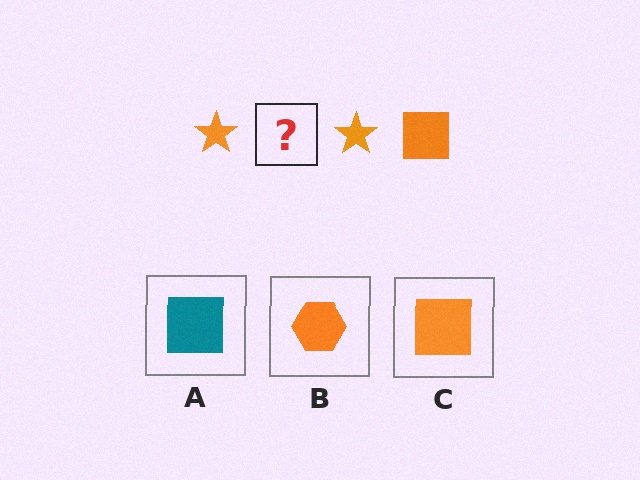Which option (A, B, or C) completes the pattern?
C.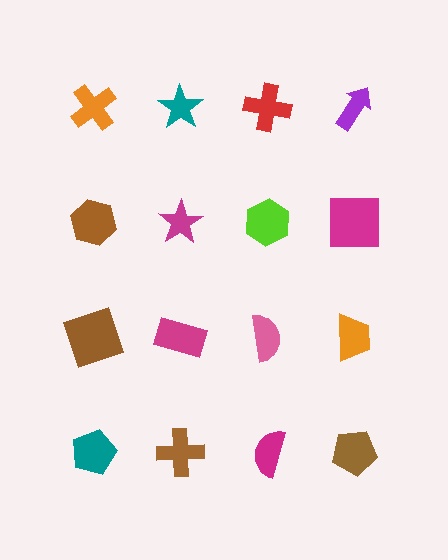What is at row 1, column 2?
A teal star.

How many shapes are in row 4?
4 shapes.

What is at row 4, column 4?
A brown pentagon.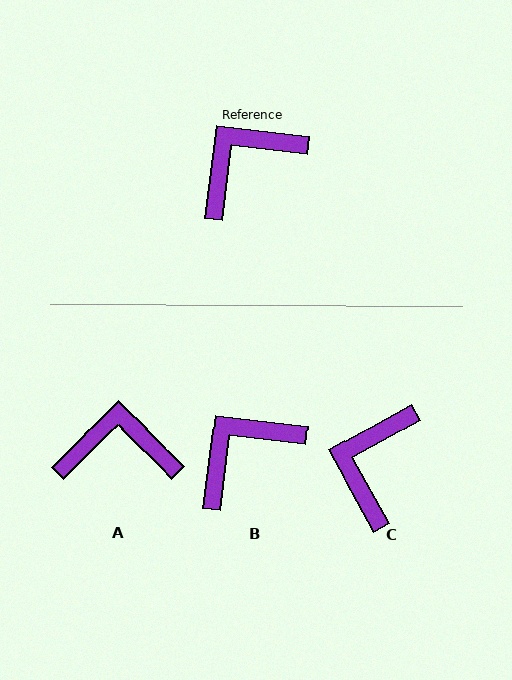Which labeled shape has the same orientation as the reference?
B.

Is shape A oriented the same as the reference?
No, it is off by about 37 degrees.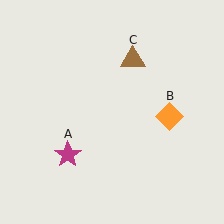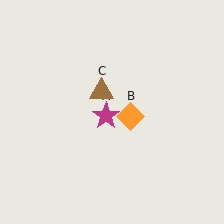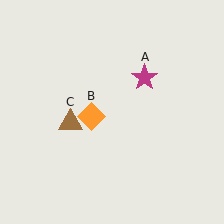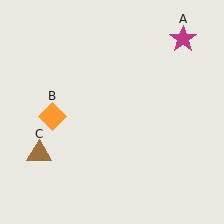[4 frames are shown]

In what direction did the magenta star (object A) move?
The magenta star (object A) moved up and to the right.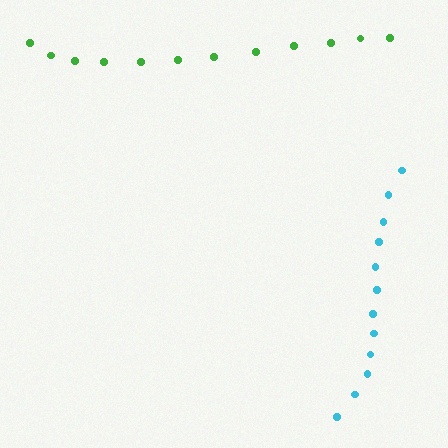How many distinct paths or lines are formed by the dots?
There are 2 distinct paths.